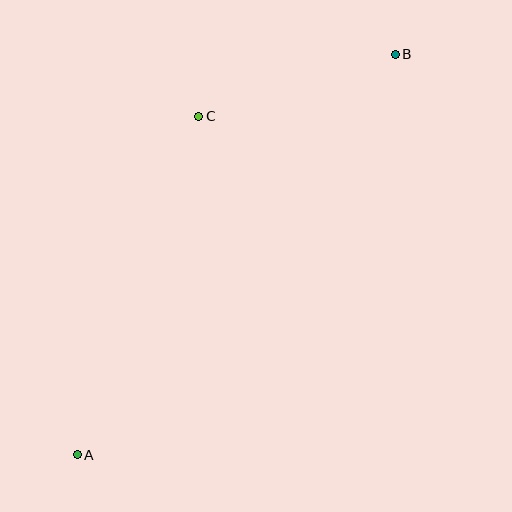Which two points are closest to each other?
Points B and C are closest to each other.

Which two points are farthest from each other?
Points A and B are farthest from each other.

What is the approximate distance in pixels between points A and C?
The distance between A and C is approximately 360 pixels.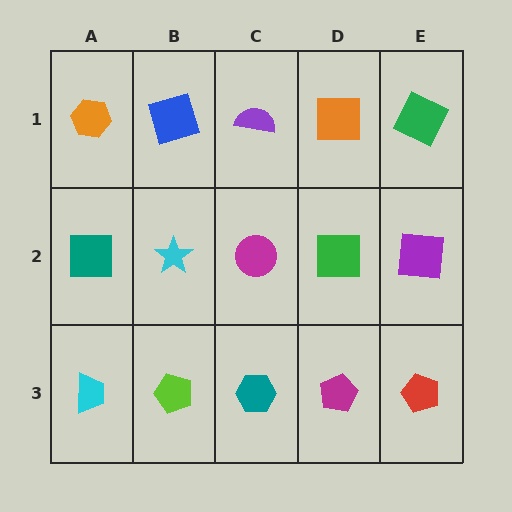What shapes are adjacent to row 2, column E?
A green square (row 1, column E), a red pentagon (row 3, column E), a green square (row 2, column D).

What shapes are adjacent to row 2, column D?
An orange square (row 1, column D), a magenta pentagon (row 3, column D), a magenta circle (row 2, column C), a purple square (row 2, column E).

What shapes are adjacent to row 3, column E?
A purple square (row 2, column E), a magenta pentagon (row 3, column D).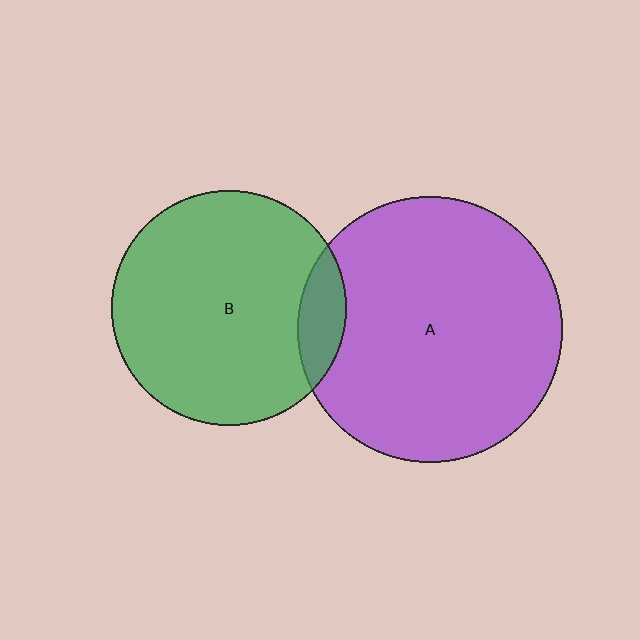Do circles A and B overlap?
Yes.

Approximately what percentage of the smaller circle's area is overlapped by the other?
Approximately 10%.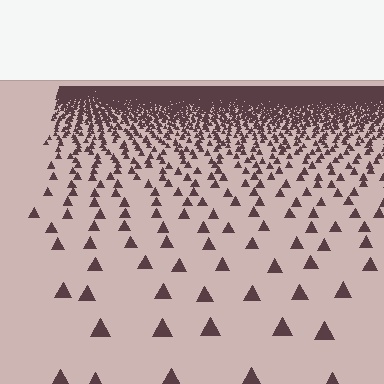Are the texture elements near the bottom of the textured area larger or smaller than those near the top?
Larger. Near the bottom, elements are closer to the viewer and appear at a bigger on-screen size.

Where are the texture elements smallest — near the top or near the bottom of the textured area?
Near the top.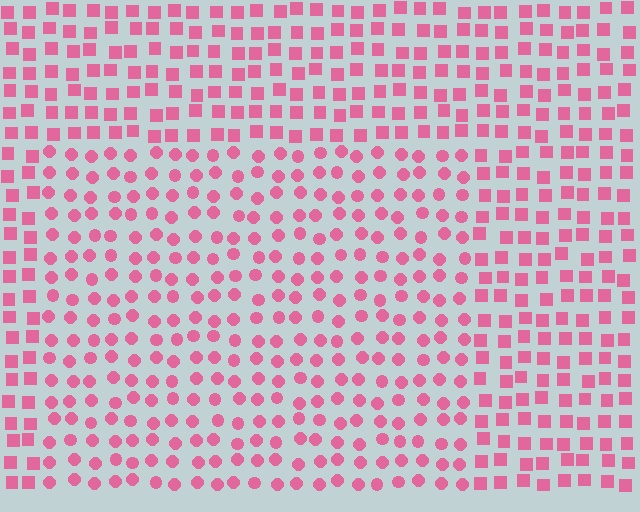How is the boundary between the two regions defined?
The boundary is defined by a change in element shape: circles inside vs. squares outside. All elements share the same color and spacing.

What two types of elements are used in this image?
The image uses circles inside the rectangle region and squares outside it.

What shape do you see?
I see a rectangle.